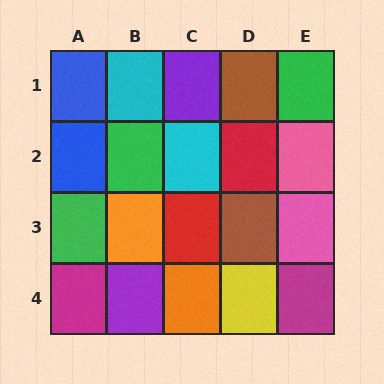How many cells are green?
3 cells are green.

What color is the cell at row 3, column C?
Red.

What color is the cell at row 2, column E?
Pink.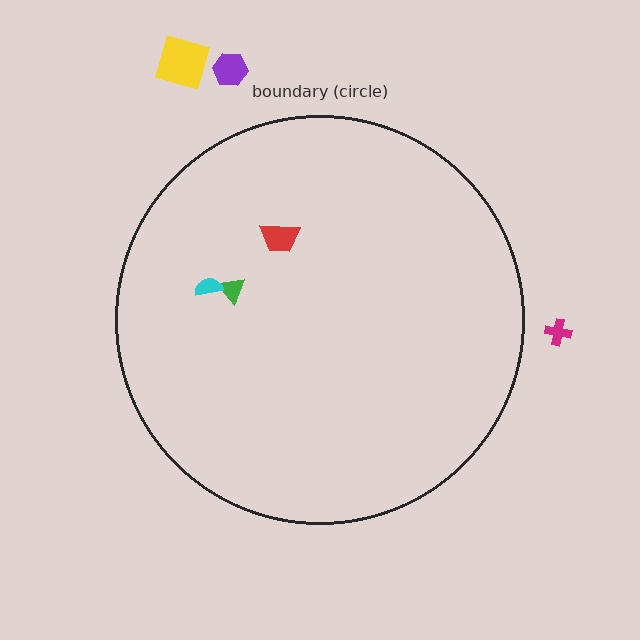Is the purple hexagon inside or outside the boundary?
Outside.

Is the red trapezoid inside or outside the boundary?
Inside.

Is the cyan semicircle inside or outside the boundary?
Inside.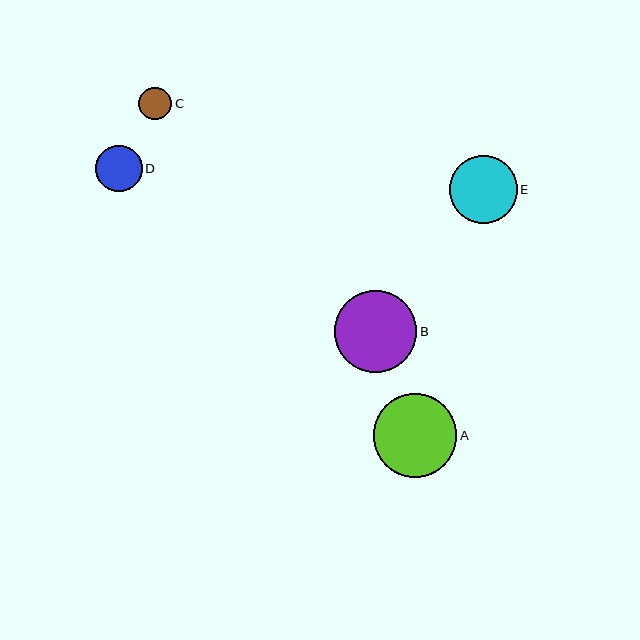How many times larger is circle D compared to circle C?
Circle D is approximately 1.4 times the size of circle C.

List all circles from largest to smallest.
From largest to smallest: A, B, E, D, C.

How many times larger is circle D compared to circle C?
Circle D is approximately 1.4 times the size of circle C.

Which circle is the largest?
Circle A is the largest with a size of approximately 83 pixels.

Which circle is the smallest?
Circle C is the smallest with a size of approximately 33 pixels.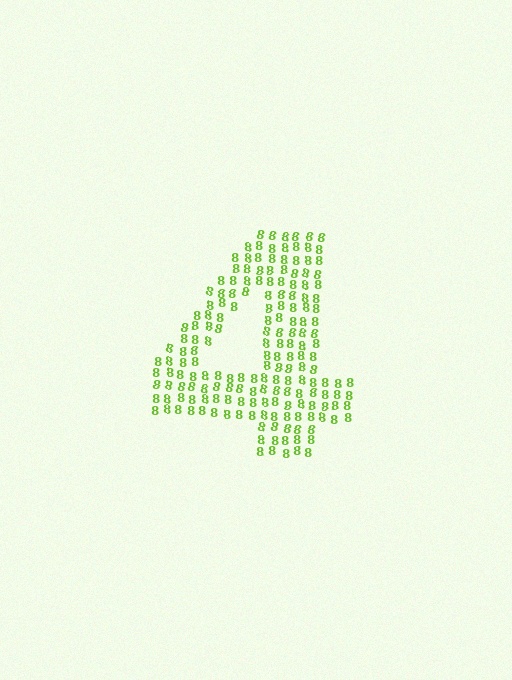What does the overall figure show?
The overall figure shows the digit 4.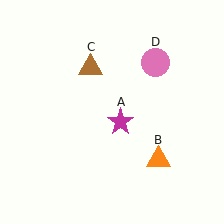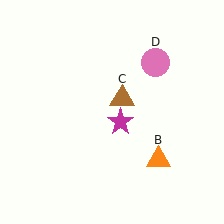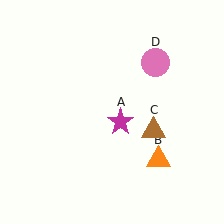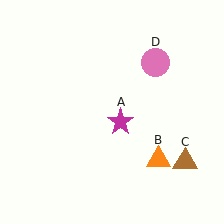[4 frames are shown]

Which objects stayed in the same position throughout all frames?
Magenta star (object A) and orange triangle (object B) and pink circle (object D) remained stationary.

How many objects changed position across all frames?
1 object changed position: brown triangle (object C).